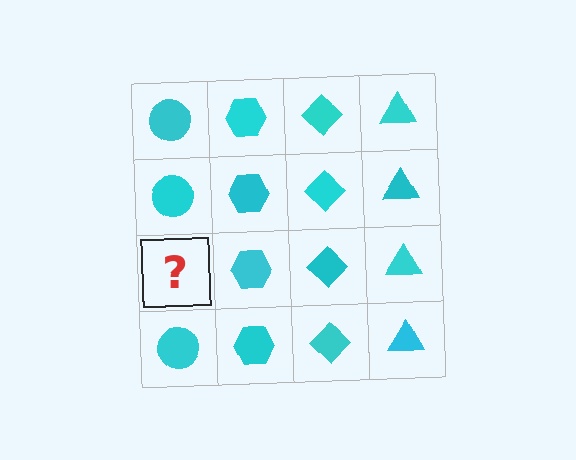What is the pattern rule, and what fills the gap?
The rule is that each column has a consistent shape. The gap should be filled with a cyan circle.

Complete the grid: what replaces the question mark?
The question mark should be replaced with a cyan circle.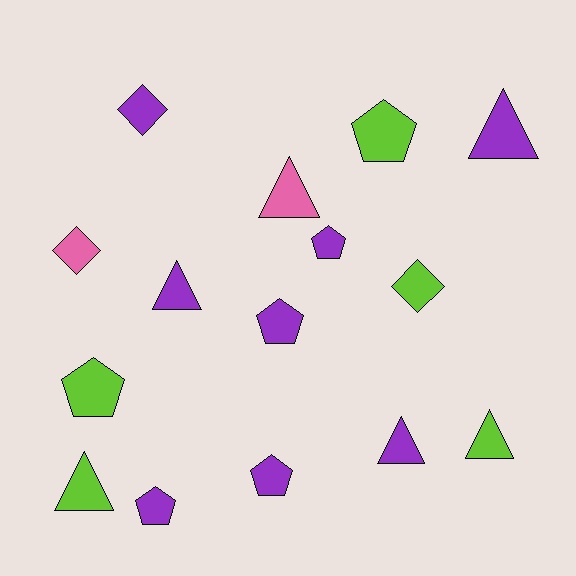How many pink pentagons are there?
There are no pink pentagons.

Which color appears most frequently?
Purple, with 8 objects.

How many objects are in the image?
There are 15 objects.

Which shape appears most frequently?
Triangle, with 6 objects.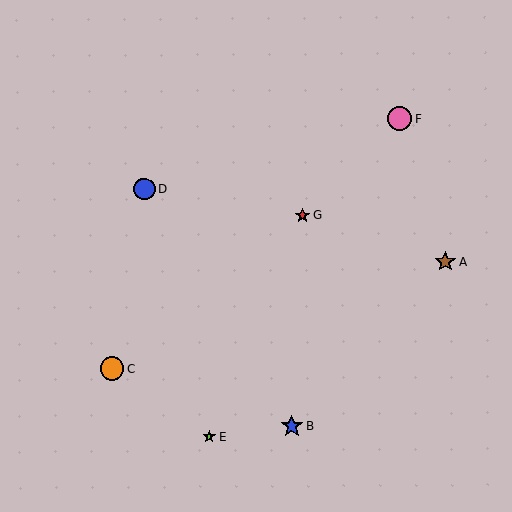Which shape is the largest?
The pink circle (labeled F) is the largest.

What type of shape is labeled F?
Shape F is a pink circle.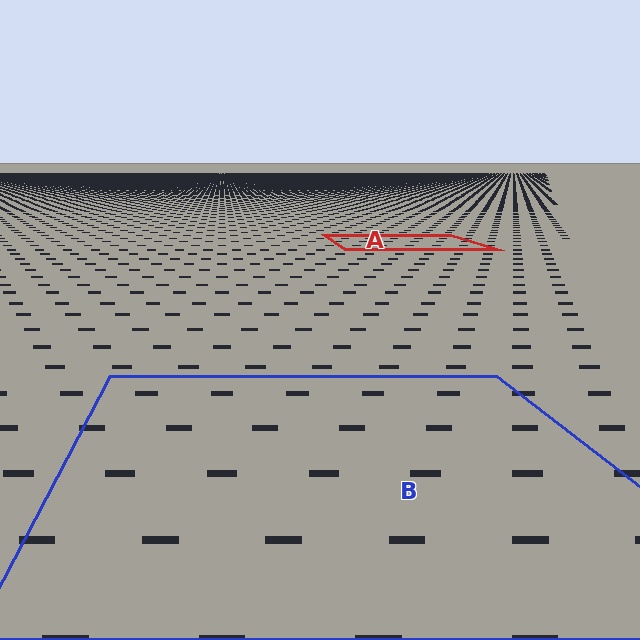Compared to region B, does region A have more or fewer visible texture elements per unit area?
Region A has more texture elements per unit area — they are packed more densely because it is farther away.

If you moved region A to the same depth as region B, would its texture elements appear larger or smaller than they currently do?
They would appear larger. At a closer depth, the same texture elements are projected at a bigger on-screen size.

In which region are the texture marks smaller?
The texture marks are smaller in region A, because it is farther away.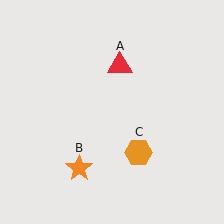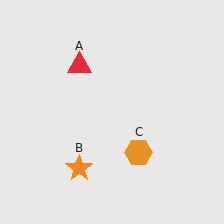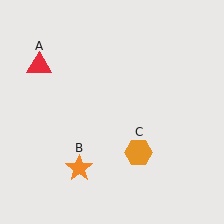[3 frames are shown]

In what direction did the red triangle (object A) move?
The red triangle (object A) moved left.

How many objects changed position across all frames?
1 object changed position: red triangle (object A).